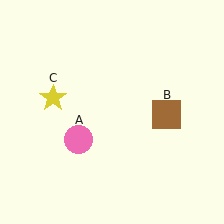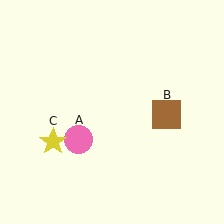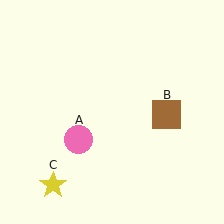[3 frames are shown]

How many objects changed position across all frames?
1 object changed position: yellow star (object C).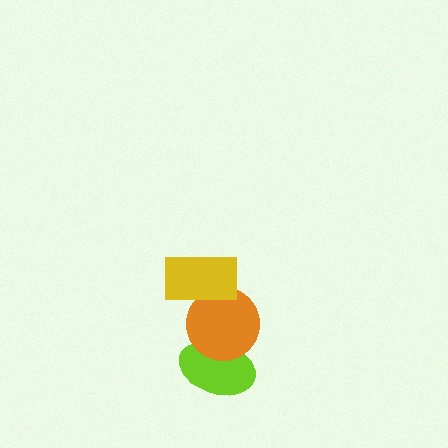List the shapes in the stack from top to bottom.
From top to bottom: the yellow rectangle, the orange circle, the lime ellipse.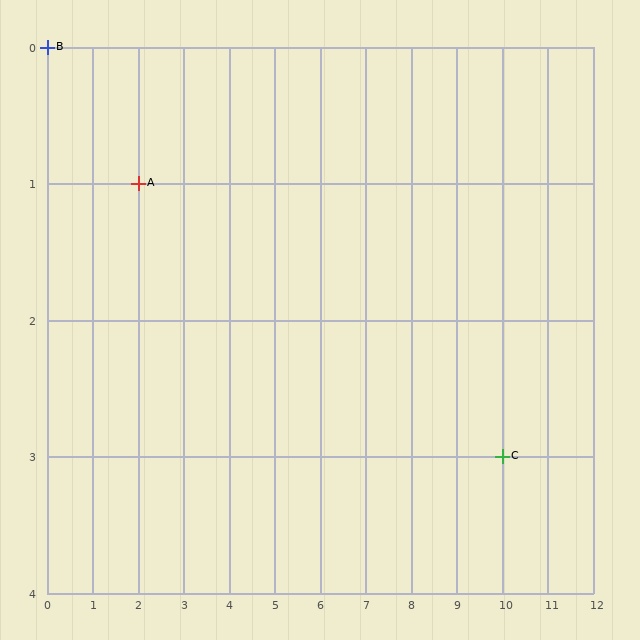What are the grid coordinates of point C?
Point C is at grid coordinates (10, 3).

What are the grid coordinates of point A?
Point A is at grid coordinates (2, 1).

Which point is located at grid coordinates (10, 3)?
Point C is at (10, 3).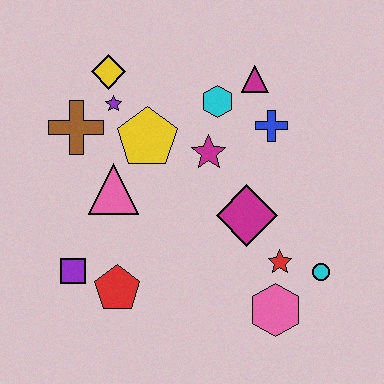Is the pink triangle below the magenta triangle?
Yes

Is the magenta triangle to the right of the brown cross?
Yes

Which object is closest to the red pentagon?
The purple square is closest to the red pentagon.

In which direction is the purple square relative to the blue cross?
The purple square is to the left of the blue cross.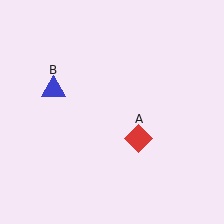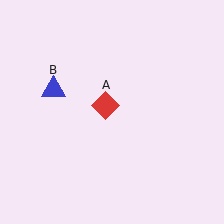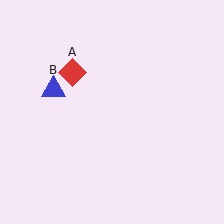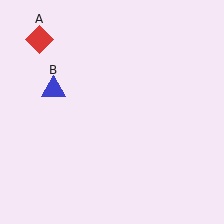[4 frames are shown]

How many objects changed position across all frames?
1 object changed position: red diamond (object A).